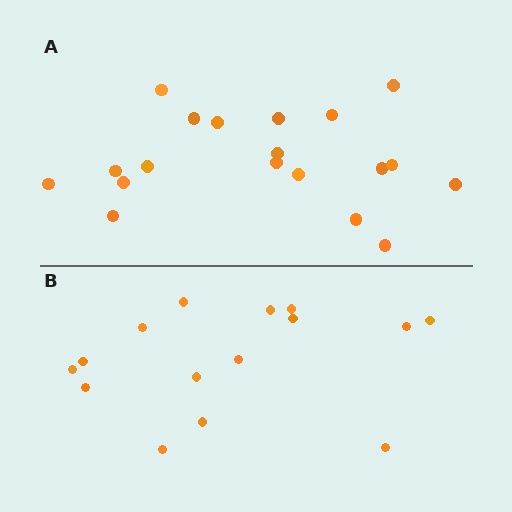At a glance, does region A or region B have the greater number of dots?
Region A (the top region) has more dots.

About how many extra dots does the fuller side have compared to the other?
Region A has about 4 more dots than region B.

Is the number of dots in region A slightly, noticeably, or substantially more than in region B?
Region A has noticeably more, but not dramatically so. The ratio is roughly 1.3 to 1.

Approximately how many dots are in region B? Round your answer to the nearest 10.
About 20 dots. (The exact count is 15, which rounds to 20.)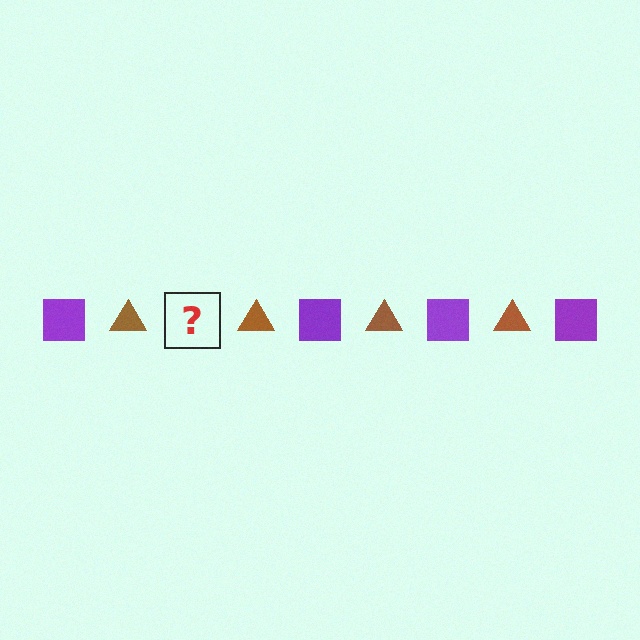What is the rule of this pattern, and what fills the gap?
The rule is that the pattern alternates between purple square and brown triangle. The gap should be filled with a purple square.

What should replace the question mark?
The question mark should be replaced with a purple square.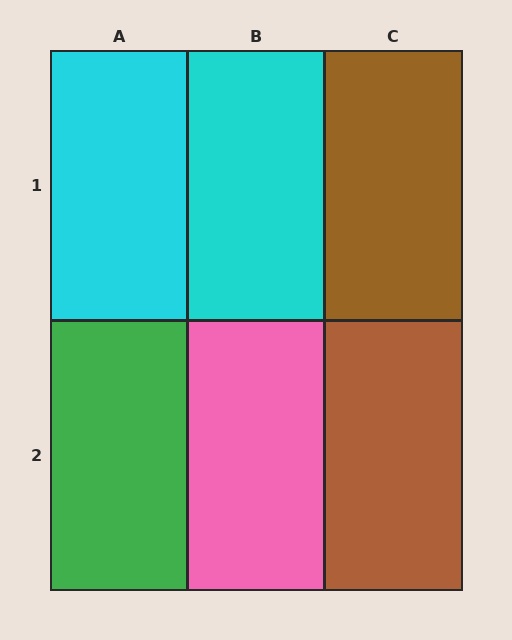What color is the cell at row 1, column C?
Brown.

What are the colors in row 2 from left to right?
Green, pink, brown.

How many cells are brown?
2 cells are brown.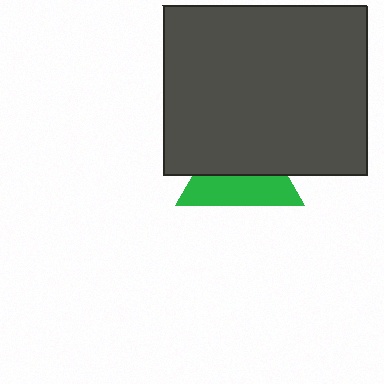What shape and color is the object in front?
The object in front is a dark gray rectangle.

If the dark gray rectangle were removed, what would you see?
You would see the complete green triangle.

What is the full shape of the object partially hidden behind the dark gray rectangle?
The partially hidden object is a green triangle.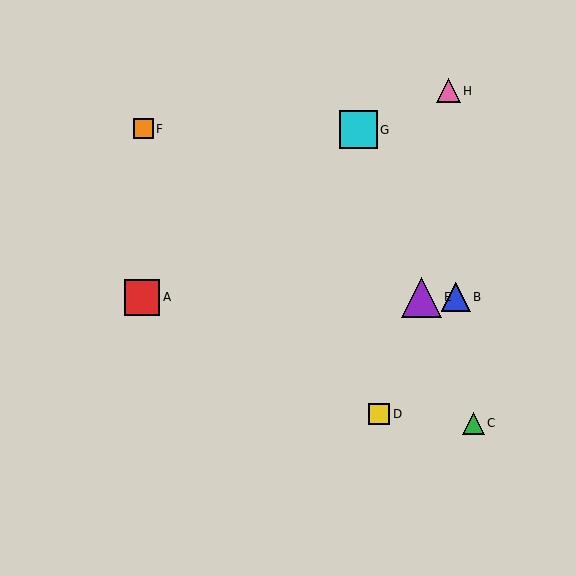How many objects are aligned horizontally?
3 objects (A, B, E) are aligned horizontally.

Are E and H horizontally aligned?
No, E is at y≈297 and H is at y≈91.